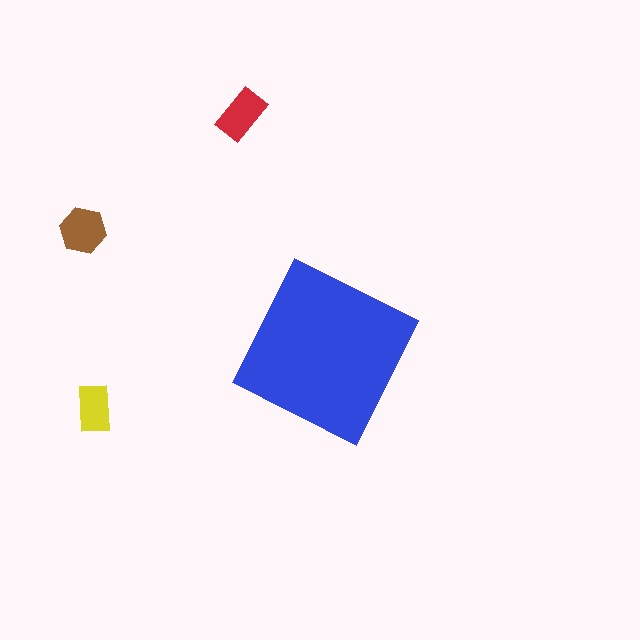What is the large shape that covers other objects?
A blue diamond.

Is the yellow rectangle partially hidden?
No, the yellow rectangle is fully visible.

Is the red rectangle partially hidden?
No, the red rectangle is fully visible.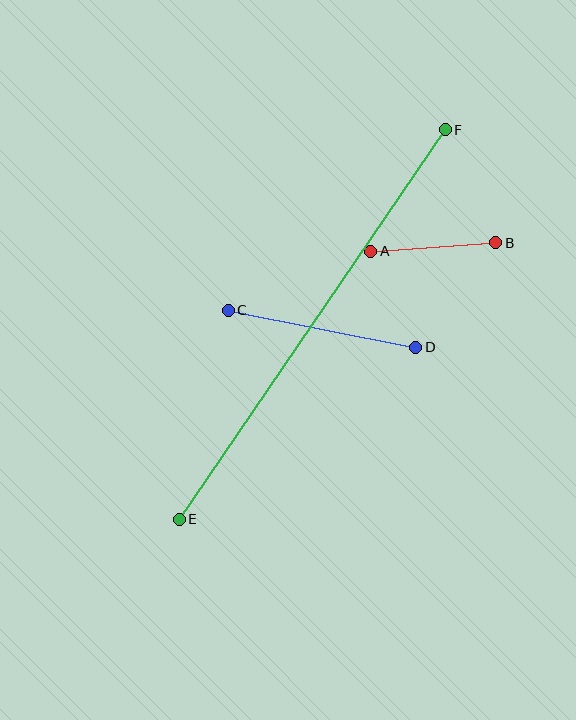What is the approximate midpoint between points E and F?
The midpoint is at approximately (312, 324) pixels.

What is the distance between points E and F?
The distance is approximately 471 pixels.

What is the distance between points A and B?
The distance is approximately 125 pixels.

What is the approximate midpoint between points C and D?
The midpoint is at approximately (322, 329) pixels.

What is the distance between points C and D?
The distance is approximately 191 pixels.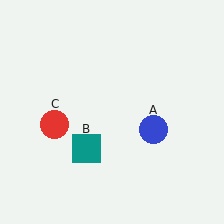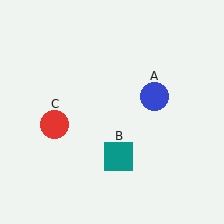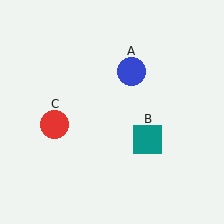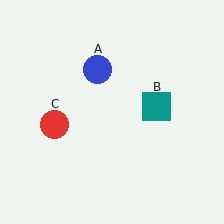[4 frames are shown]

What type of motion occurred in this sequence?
The blue circle (object A), teal square (object B) rotated counterclockwise around the center of the scene.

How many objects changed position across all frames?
2 objects changed position: blue circle (object A), teal square (object B).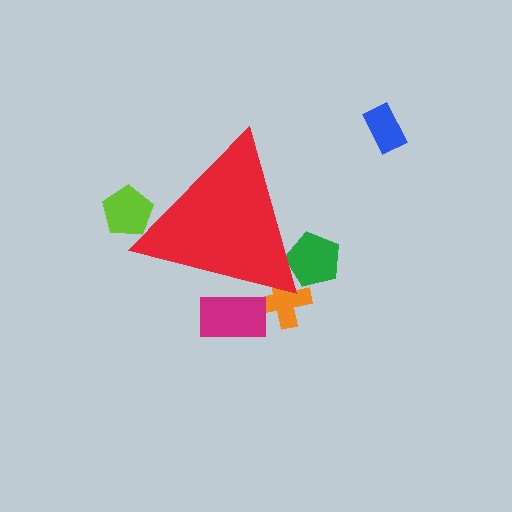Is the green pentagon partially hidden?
Yes, the green pentagon is partially hidden behind the red triangle.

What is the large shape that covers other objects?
A red triangle.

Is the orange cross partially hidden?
Yes, the orange cross is partially hidden behind the red triangle.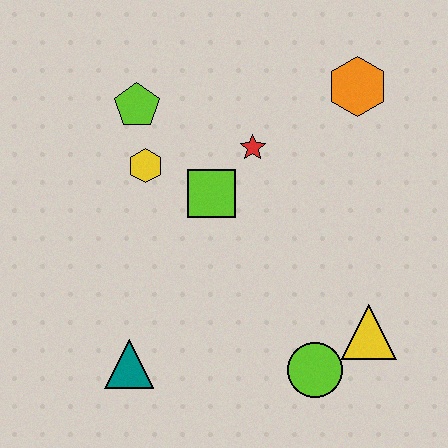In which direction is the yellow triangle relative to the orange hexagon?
The yellow triangle is below the orange hexagon.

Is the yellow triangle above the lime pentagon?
No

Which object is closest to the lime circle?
The yellow triangle is closest to the lime circle.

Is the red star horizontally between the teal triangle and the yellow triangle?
Yes